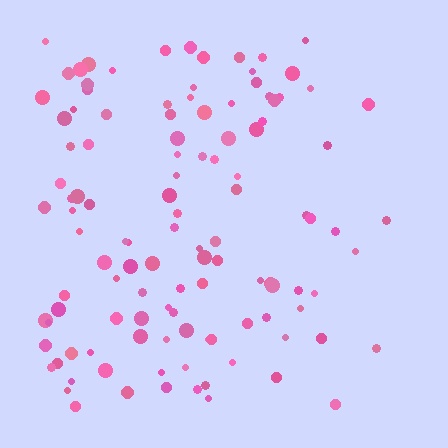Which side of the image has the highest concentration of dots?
The left.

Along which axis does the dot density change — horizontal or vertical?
Horizontal.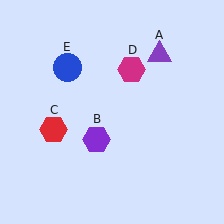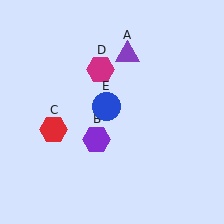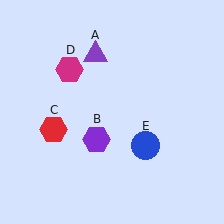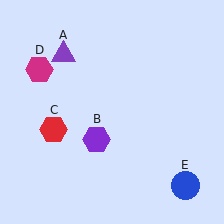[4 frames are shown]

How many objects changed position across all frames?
3 objects changed position: purple triangle (object A), magenta hexagon (object D), blue circle (object E).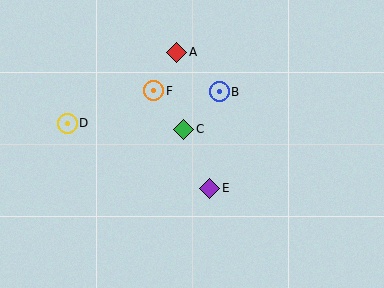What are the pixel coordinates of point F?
Point F is at (154, 91).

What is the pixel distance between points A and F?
The distance between A and F is 45 pixels.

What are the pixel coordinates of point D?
Point D is at (67, 123).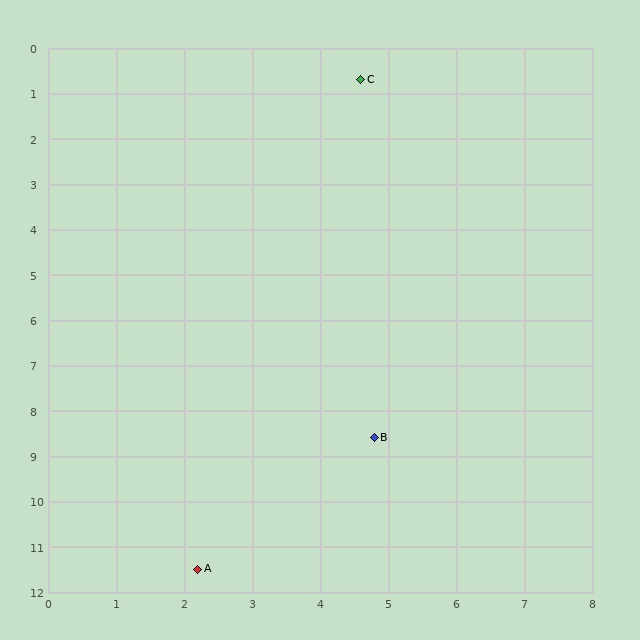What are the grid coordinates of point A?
Point A is at approximately (2.2, 11.5).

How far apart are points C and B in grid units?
Points C and B are about 7.9 grid units apart.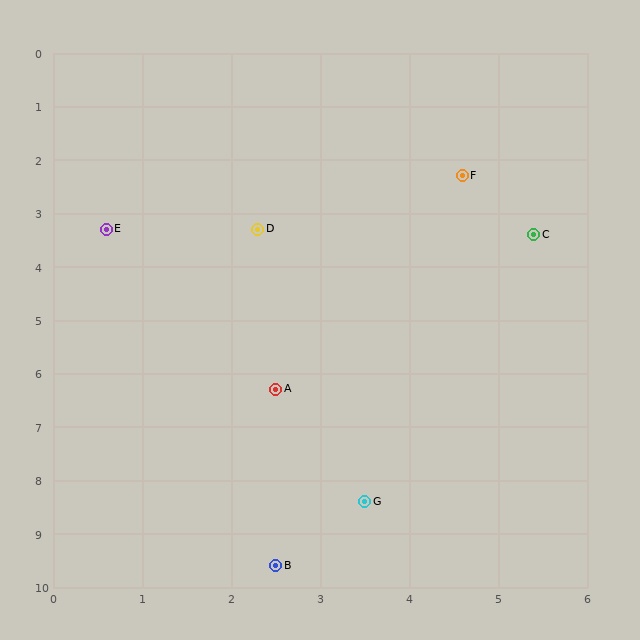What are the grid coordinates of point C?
Point C is at approximately (5.4, 3.4).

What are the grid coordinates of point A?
Point A is at approximately (2.5, 6.3).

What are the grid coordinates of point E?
Point E is at approximately (0.6, 3.3).